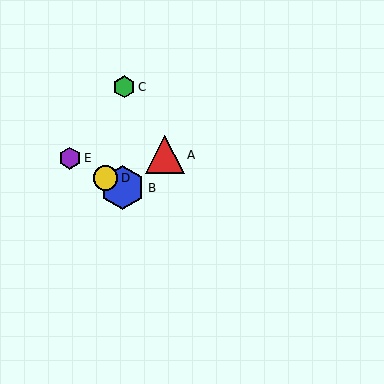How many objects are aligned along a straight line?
3 objects (B, D, E) are aligned along a straight line.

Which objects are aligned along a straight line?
Objects B, D, E are aligned along a straight line.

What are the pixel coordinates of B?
Object B is at (123, 188).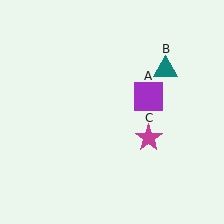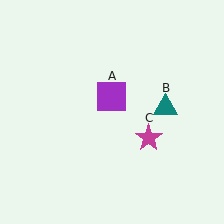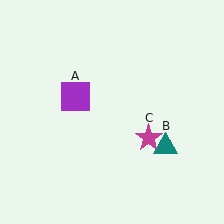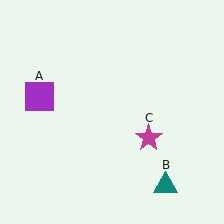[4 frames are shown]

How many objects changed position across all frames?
2 objects changed position: purple square (object A), teal triangle (object B).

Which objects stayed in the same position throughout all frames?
Magenta star (object C) remained stationary.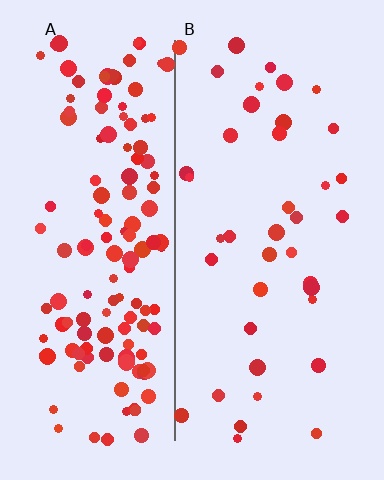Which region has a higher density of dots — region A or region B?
A (the left).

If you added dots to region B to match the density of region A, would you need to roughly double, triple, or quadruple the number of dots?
Approximately triple.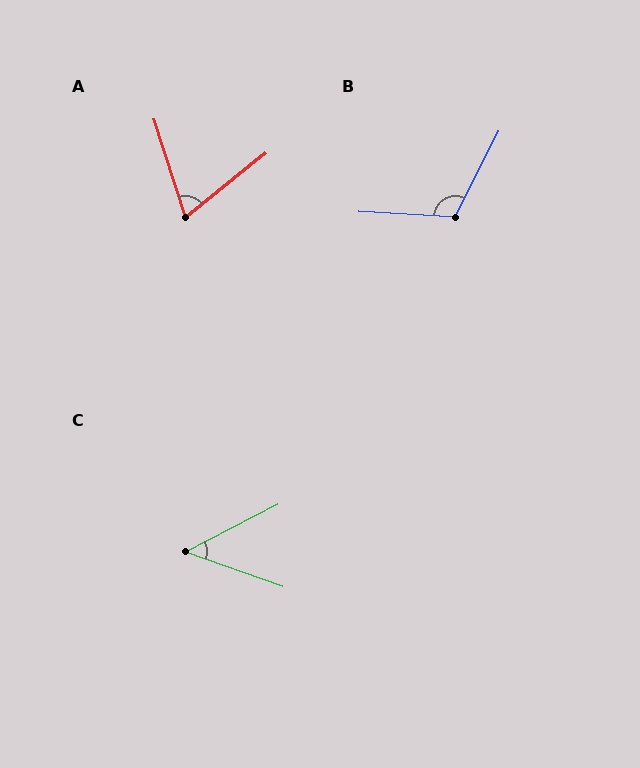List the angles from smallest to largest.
C (47°), A (69°), B (113°).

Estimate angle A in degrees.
Approximately 69 degrees.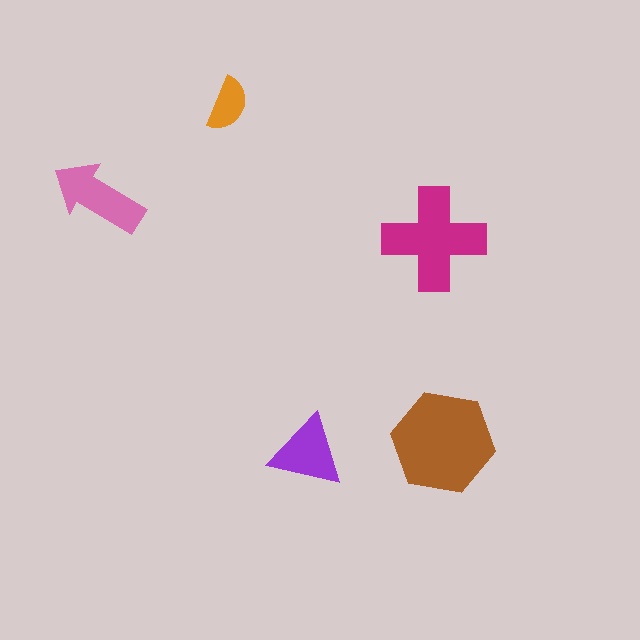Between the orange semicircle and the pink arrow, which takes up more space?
The pink arrow.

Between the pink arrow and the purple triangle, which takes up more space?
The pink arrow.